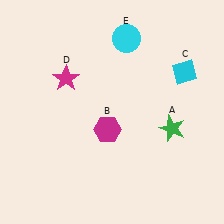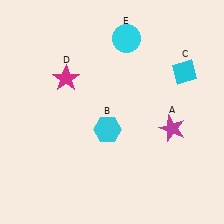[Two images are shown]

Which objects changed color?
A changed from green to magenta. B changed from magenta to cyan.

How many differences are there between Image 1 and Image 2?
There are 2 differences between the two images.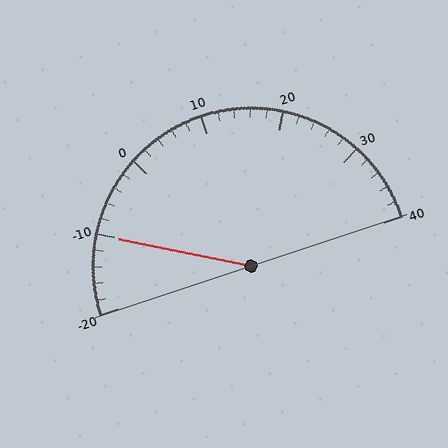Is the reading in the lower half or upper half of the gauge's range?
The reading is in the lower half of the range (-20 to 40).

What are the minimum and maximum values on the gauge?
The gauge ranges from -20 to 40.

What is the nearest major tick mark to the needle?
The nearest major tick mark is -10.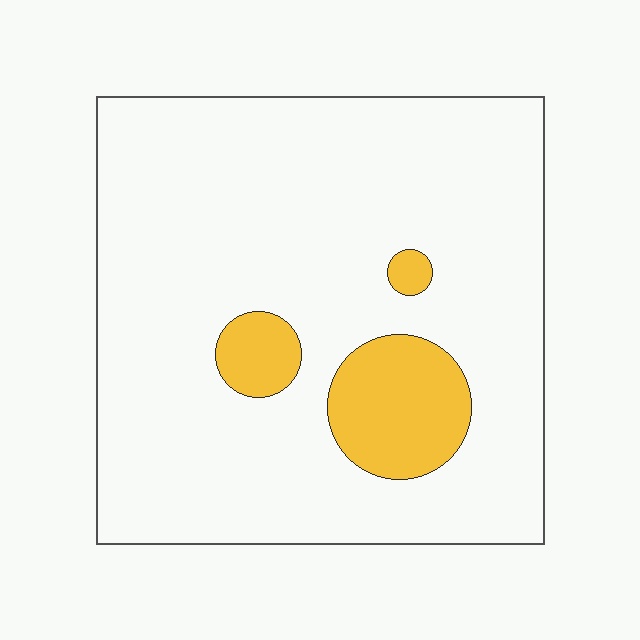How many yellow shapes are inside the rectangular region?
3.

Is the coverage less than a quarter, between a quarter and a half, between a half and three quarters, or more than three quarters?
Less than a quarter.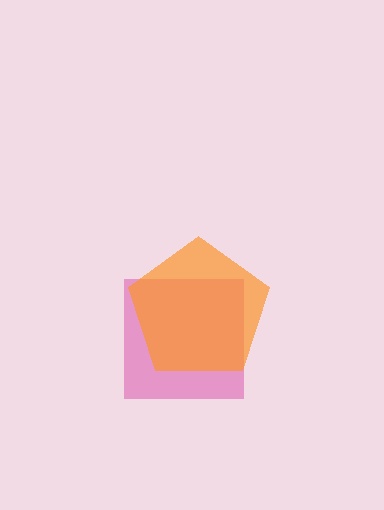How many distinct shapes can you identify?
There are 2 distinct shapes: a pink square, an orange pentagon.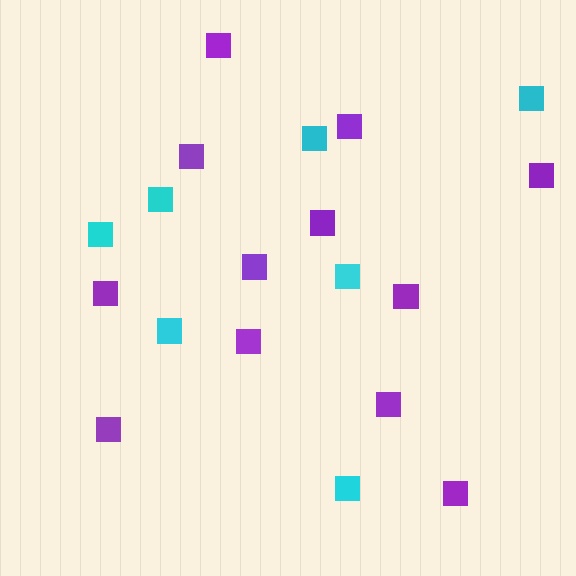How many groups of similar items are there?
There are 2 groups: one group of cyan squares (7) and one group of purple squares (12).